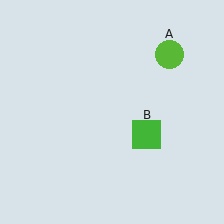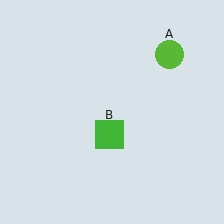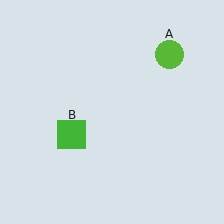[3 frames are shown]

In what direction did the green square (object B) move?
The green square (object B) moved left.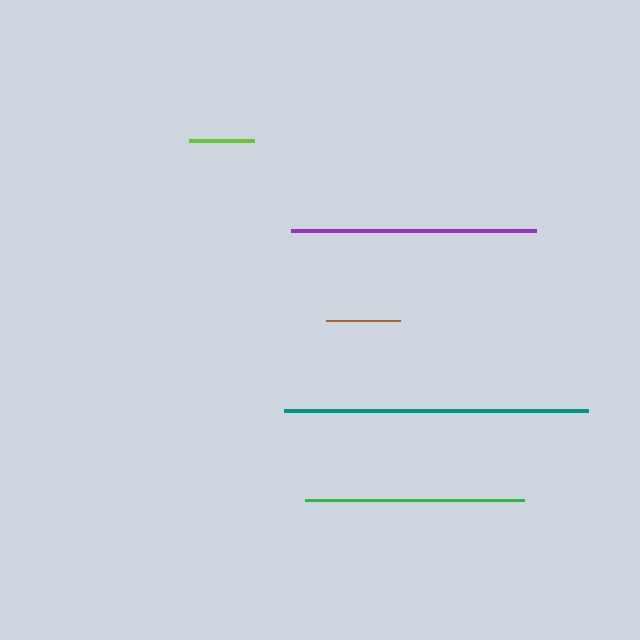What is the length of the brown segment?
The brown segment is approximately 74 pixels long.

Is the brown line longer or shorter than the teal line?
The teal line is longer than the brown line.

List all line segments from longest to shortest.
From longest to shortest: teal, purple, green, brown, lime.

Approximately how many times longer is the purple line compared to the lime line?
The purple line is approximately 3.7 times the length of the lime line.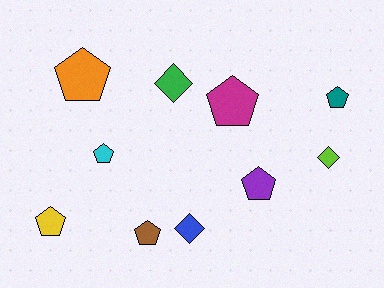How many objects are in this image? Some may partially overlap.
There are 10 objects.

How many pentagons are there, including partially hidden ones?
There are 7 pentagons.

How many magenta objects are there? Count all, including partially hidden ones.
There is 1 magenta object.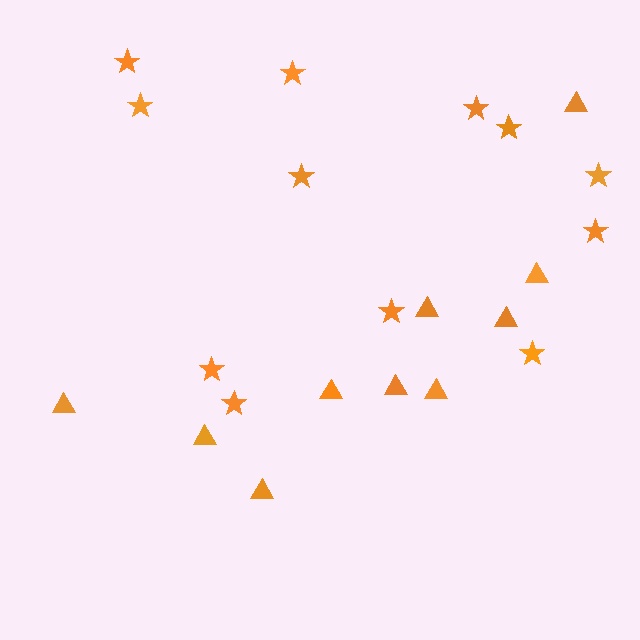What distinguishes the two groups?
There are 2 groups: one group of stars (12) and one group of triangles (10).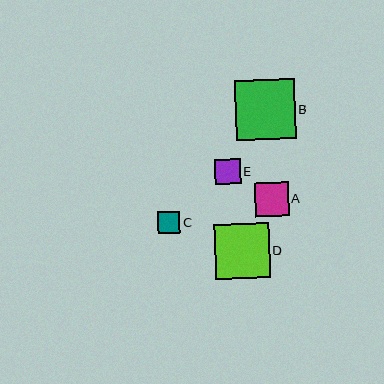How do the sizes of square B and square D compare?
Square B and square D are approximately the same size.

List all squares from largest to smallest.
From largest to smallest: B, D, A, E, C.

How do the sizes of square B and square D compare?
Square B and square D are approximately the same size.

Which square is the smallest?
Square C is the smallest with a size of approximately 22 pixels.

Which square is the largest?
Square B is the largest with a size of approximately 59 pixels.